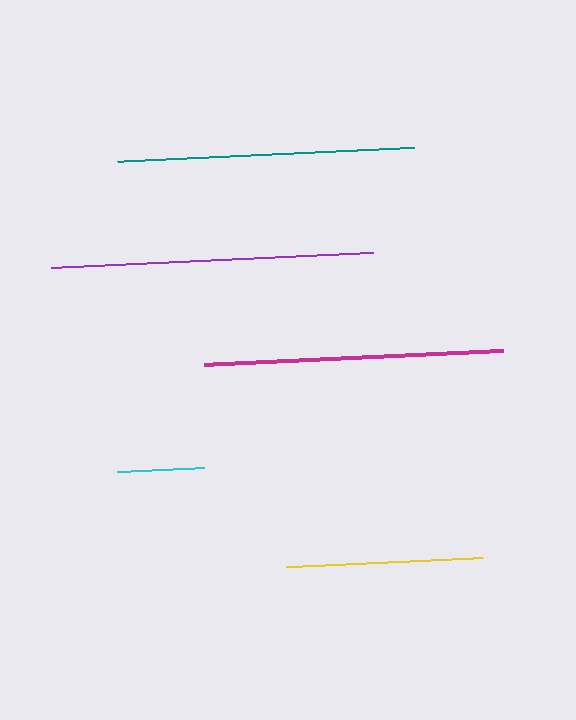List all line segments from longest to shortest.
From longest to shortest: purple, magenta, teal, yellow, cyan.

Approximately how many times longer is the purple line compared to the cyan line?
The purple line is approximately 3.7 times the length of the cyan line.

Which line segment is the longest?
The purple line is the longest at approximately 322 pixels.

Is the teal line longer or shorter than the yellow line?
The teal line is longer than the yellow line.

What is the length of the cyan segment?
The cyan segment is approximately 87 pixels long.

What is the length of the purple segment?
The purple segment is approximately 322 pixels long.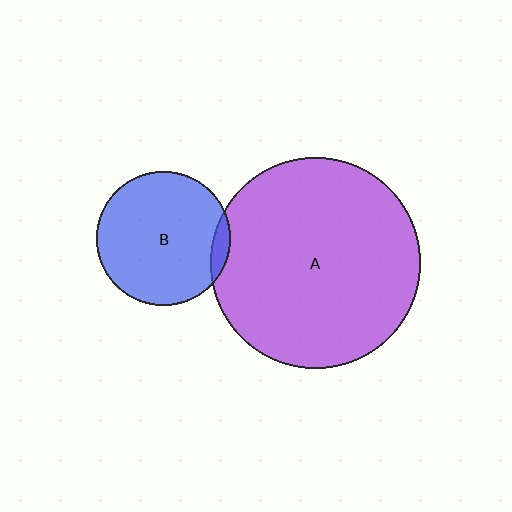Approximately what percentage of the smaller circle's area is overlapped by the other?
Approximately 5%.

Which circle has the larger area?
Circle A (purple).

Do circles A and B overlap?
Yes.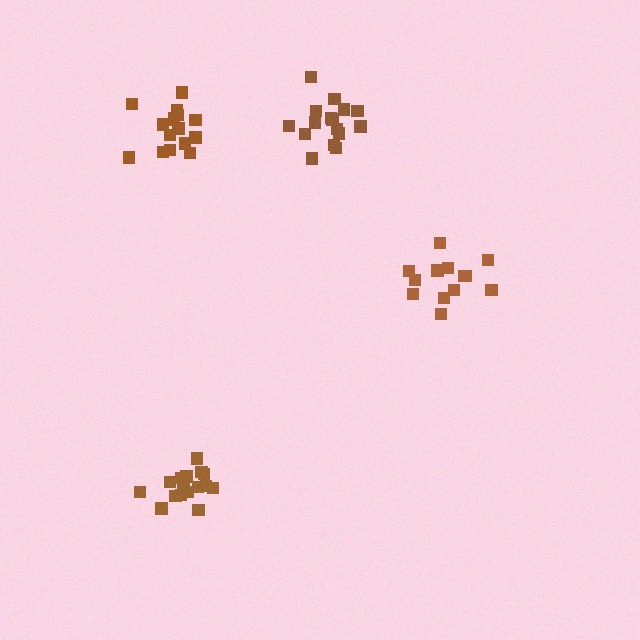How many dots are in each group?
Group 1: 16 dots, Group 2: 13 dots, Group 3: 17 dots, Group 4: 16 dots (62 total).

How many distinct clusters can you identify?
There are 4 distinct clusters.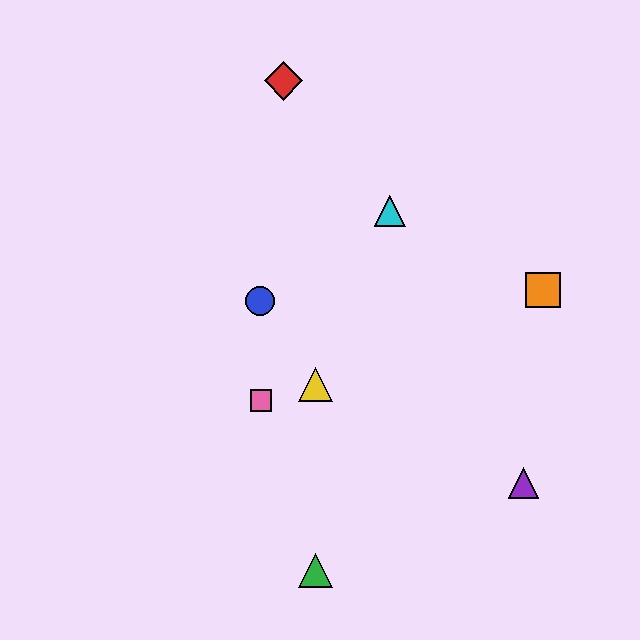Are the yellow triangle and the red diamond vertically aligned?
No, the yellow triangle is at x≈315 and the red diamond is at x≈283.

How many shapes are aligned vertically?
2 shapes (the green triangle, the yellow triangle) are aligned vertically.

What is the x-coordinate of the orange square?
The orange square is at x≈543.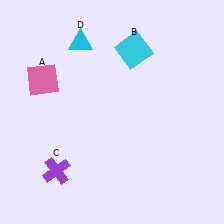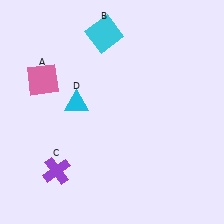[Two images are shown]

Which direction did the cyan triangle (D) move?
The cyan triangle (D) moved down.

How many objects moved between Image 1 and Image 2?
2 objects moved between the two images.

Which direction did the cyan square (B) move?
The cyan square (B) moved left.